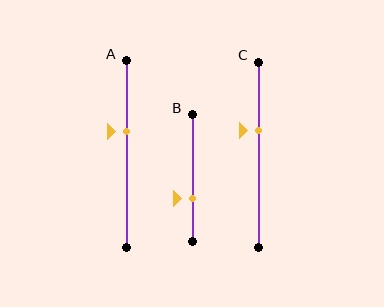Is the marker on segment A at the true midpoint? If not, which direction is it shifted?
No, the marker on segment A is shifted upward by about 12% of the segment length.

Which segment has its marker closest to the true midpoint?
Segment A has its marker closest to the true midpoint.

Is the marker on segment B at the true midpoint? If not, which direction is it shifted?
No, the marker on segment B is shifted downward by about 16% of the segment length.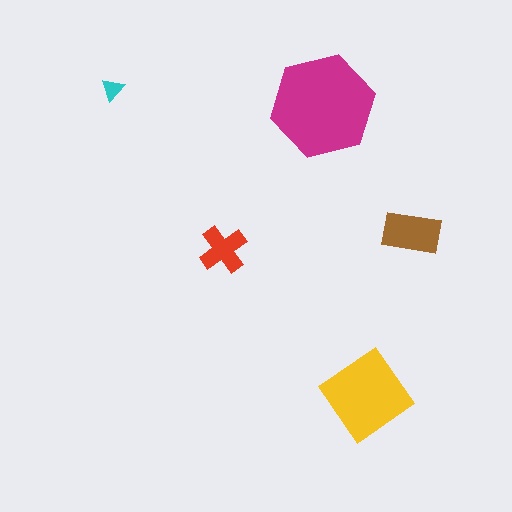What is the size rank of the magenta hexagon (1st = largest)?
1st.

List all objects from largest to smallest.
The magenta hexagon, the yellow diamond, the brown rectangle, the red cross, the cyan triangle.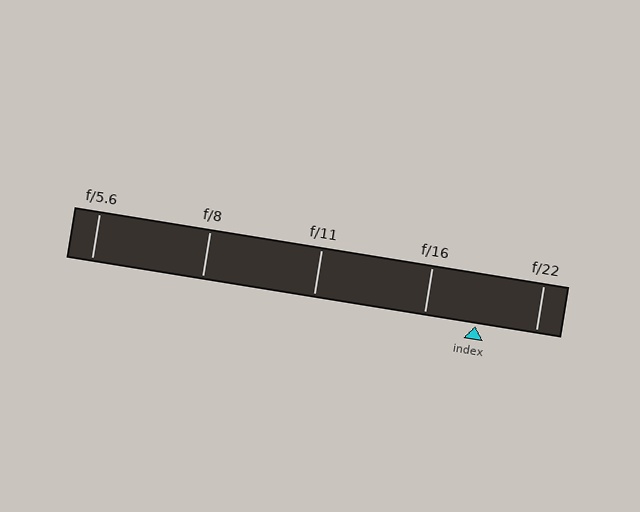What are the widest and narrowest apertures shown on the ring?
The widest aperture shown is f/5.6 and the narrowest is f/22.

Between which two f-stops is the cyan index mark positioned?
The index mark is between f/16 and f/22.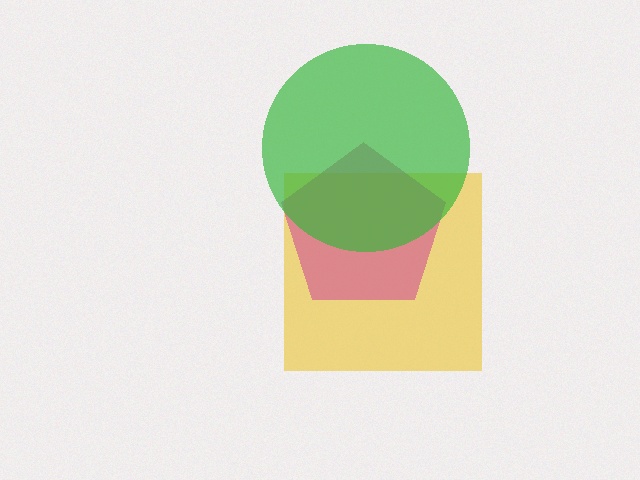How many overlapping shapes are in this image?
There are 3 overlapping shapes in the image.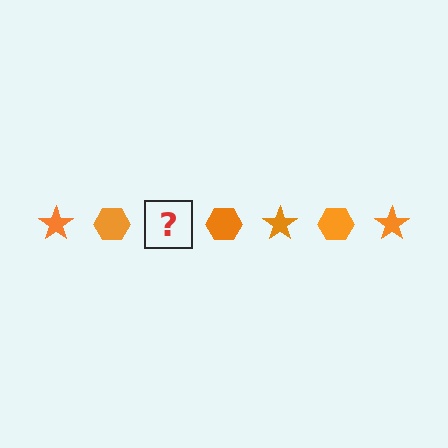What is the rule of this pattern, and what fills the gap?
The rule is that the pattern cycles through star, hexagon shapes in orange. The gap should be filled with an orange star.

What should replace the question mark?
The question mark should be replaced with an orange star.